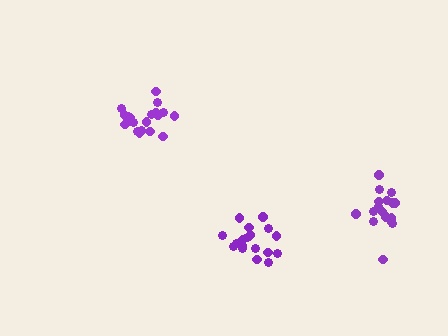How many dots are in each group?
Group 1: 19 dots, Group 2: 18 dots, Group 3: 19 dots (56 total).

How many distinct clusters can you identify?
There are 3 distinct clusters.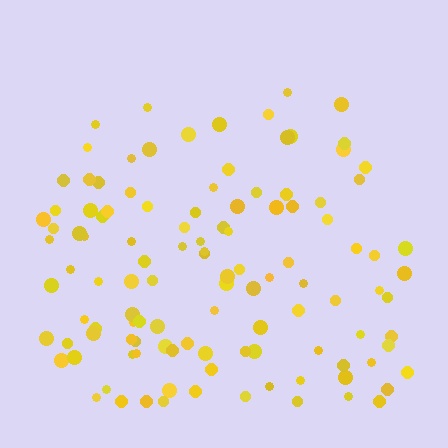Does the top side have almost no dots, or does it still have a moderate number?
Still a moderate number, just noticeably fewer than the bottom.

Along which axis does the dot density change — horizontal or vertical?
Vertical.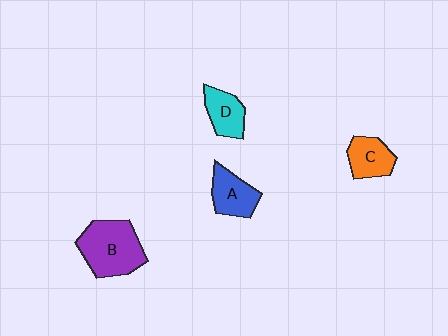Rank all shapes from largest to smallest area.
From largest to smallest: B (purple), A (blue), C (orange), D (cyan).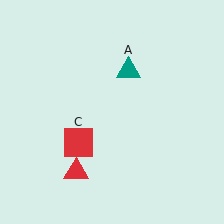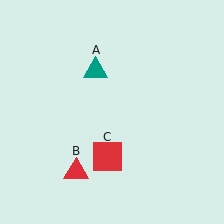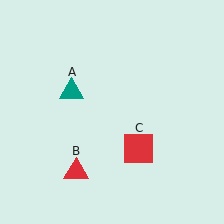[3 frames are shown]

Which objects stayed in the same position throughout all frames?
Red triangle (object B) remained stationary.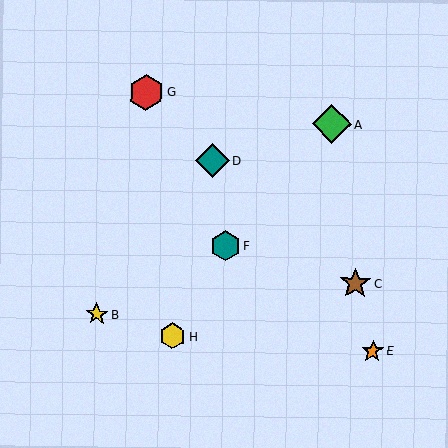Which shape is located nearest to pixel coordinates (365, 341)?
The orange star (labeled E) at (373, 351) is nearest to that location.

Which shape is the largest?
The green diamond (labeled A) is the largest.